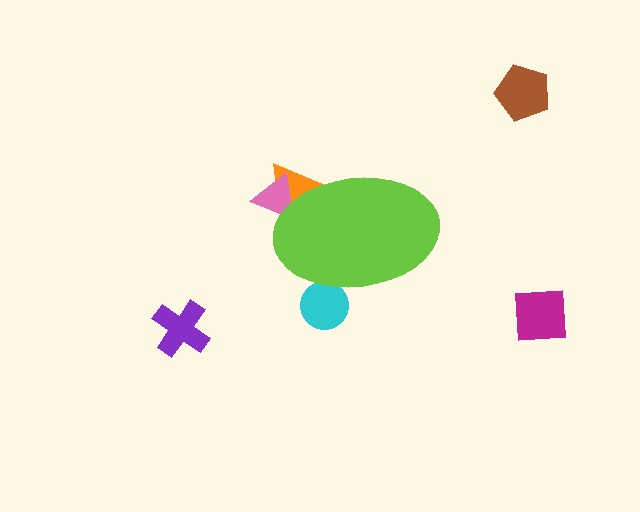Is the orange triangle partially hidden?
Yes, the orange triangle is partially hidden behind the lime ellipse.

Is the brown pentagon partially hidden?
No, the brown pentagon is fully visible.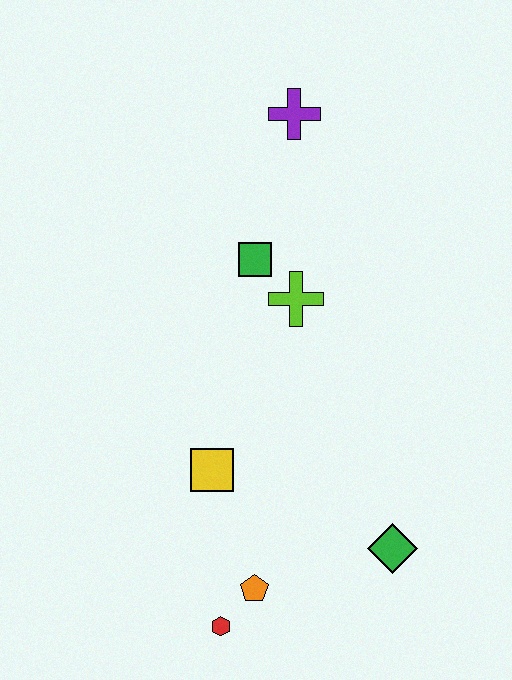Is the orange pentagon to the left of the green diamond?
Yes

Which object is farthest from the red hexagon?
The purple cross is farthest from the red hexagon.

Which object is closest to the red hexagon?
The orange pentagon is closest to the red hexagon.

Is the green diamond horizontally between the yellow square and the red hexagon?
No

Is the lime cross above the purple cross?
No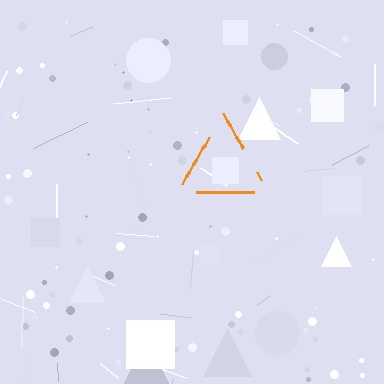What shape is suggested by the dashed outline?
The dashed outline suggests a triangle.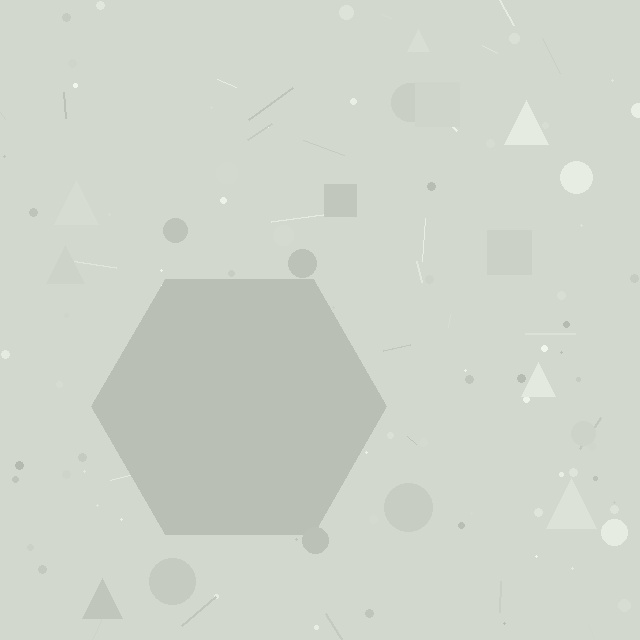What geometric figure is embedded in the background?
A hexagon is embedded in the background.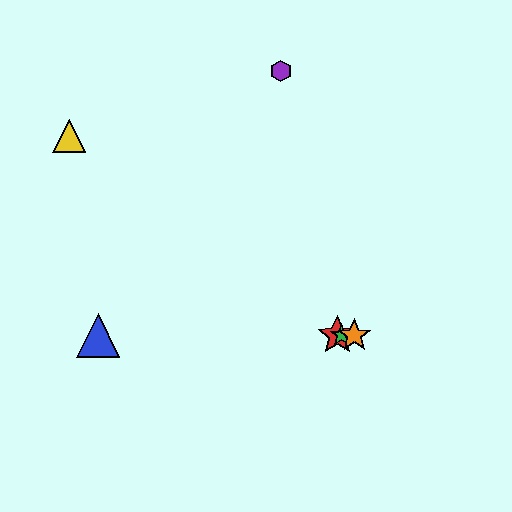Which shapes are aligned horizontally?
The red star, the blue triangle, the green star, the orange star are aligned horizontally.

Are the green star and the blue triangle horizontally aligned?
Yes, both are at y≈335.